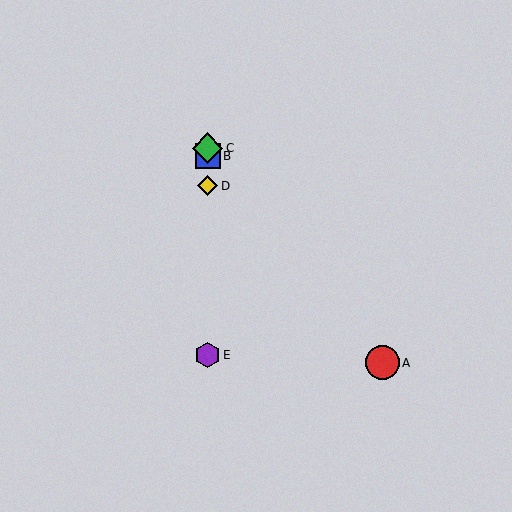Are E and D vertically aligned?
Yes, both are at x≈208.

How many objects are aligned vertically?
4 objects (B, C, D, E) are aligned vertically.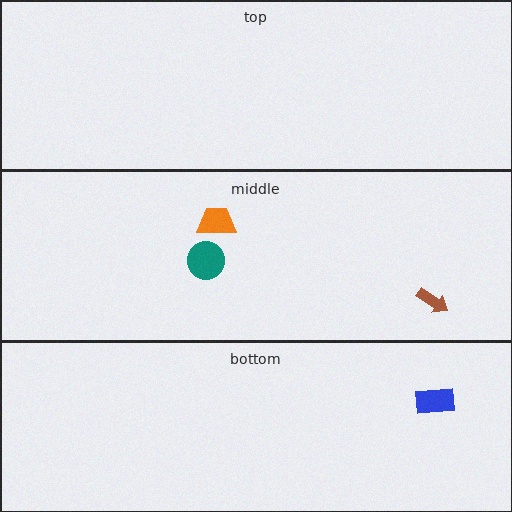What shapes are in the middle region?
The teal circle, the orange trapezoid, the brown arrow.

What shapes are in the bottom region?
The blue rectangle.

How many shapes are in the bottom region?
1.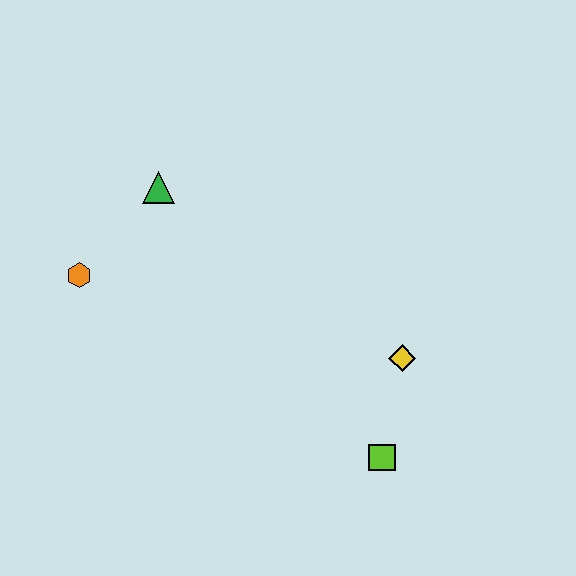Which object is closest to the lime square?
The yellow diamond is closest to the lime square.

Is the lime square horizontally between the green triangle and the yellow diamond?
Yes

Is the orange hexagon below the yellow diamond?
No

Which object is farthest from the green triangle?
The lime square is farthest from the green triangle.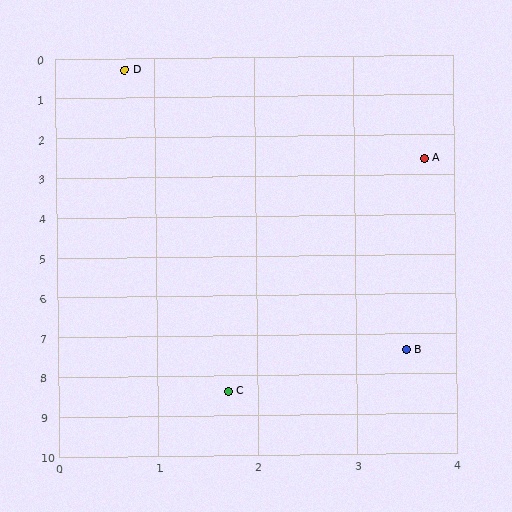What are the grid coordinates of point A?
Point A is at approximately (3.7, 2.6).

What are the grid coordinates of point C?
Point C is at approximately (1.7, 8.4).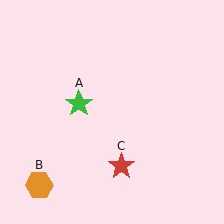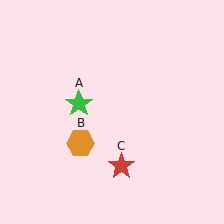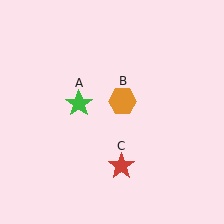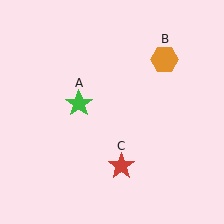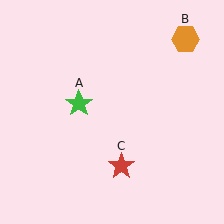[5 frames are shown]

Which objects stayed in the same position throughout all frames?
Green star (object A) and red star (object C) remained stationary.